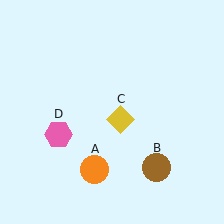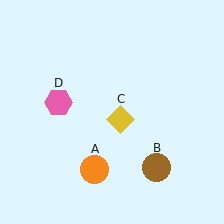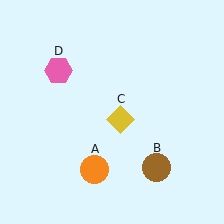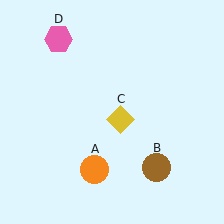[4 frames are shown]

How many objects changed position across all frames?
1 object changed position: pink hexagon (object D).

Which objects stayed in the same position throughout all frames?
Orange circle (object A) and brown circle (object B) and yellow diamond (object C) remained stationary.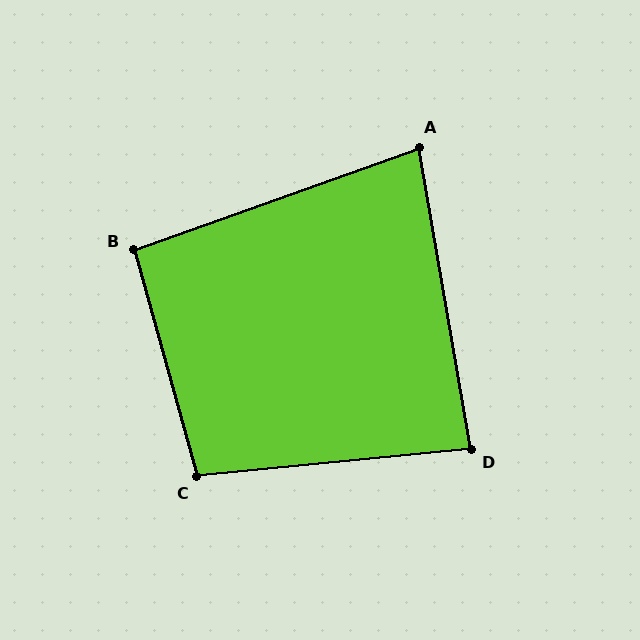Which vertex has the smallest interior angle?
A, at approximately 80 degrees.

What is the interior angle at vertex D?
Approximately 86 degrees (approximately right).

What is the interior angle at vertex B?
Approximately 94 degrees (approximately right).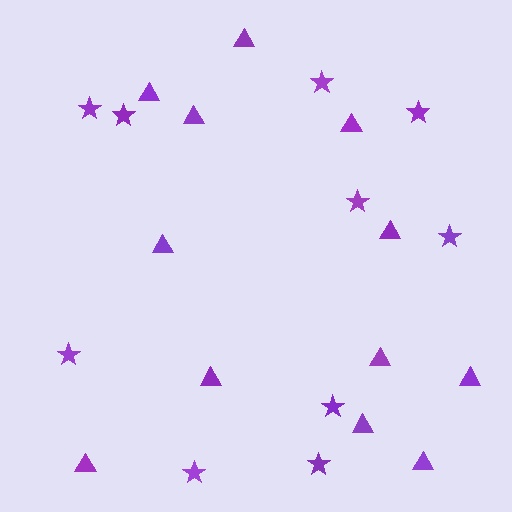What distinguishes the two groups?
There are 2 groups: one group of stars (10) and one group of triangles (12).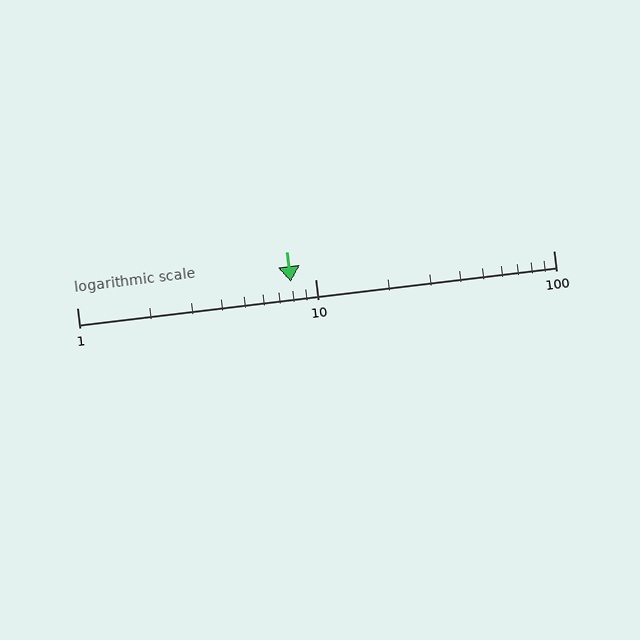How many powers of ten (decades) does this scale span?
The scale spans 2 decades, from 1 to 100.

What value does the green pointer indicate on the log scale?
The pointer indicates approximately 7.9.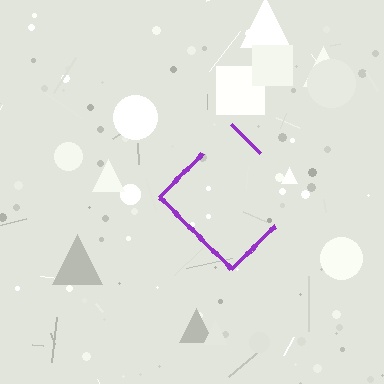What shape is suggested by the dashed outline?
The dashed outline suggests a diamond.